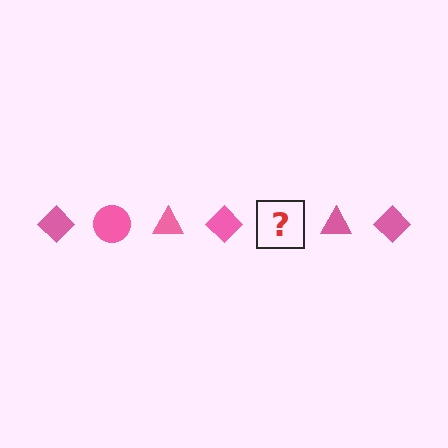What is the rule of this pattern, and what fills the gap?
The rule is that the pattern cycles through diamond, circle, triangle shapes in pink. The gap should be filled with a pink circle.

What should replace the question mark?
The question mark should be replaced with a pink circle.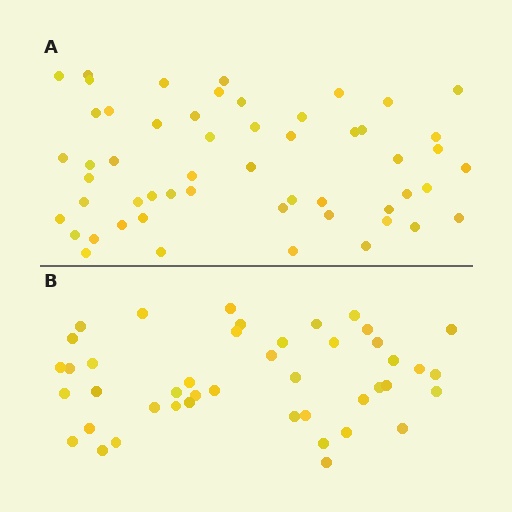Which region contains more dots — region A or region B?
Region A (the top region) has more dots.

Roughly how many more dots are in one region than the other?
Region A has roughly 10 or so more dots than region B.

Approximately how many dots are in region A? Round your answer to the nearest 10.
About 50 dots. (The exact count is 54, which rounds to 50.)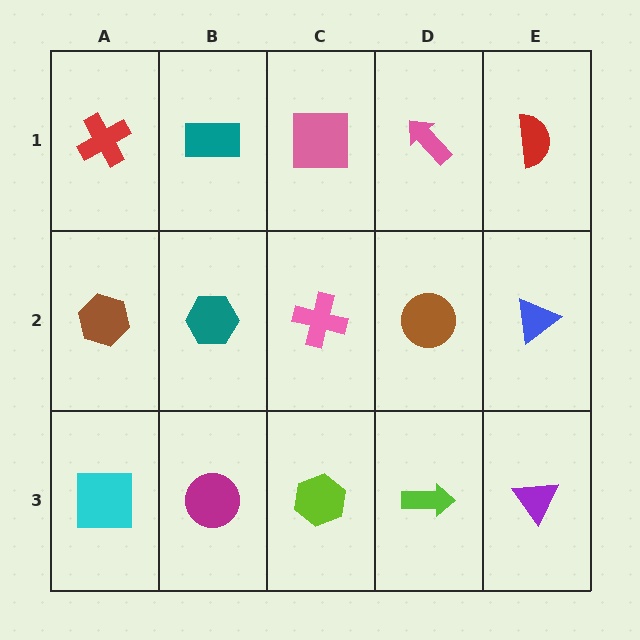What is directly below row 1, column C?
A pink cross.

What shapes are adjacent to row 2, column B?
A teal rectangle (row 1, column B), a magenta circle (row 3, column B), a brown hexagon (row 2, column A), a pink cross (row 2, column C).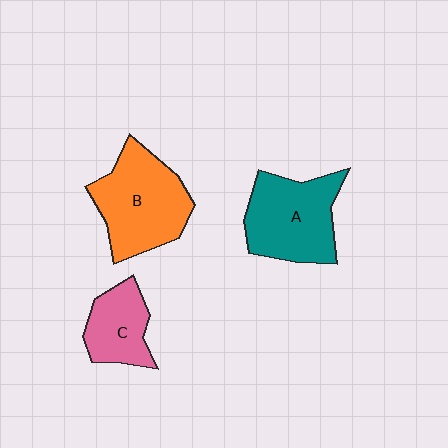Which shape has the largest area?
Shape B (orange).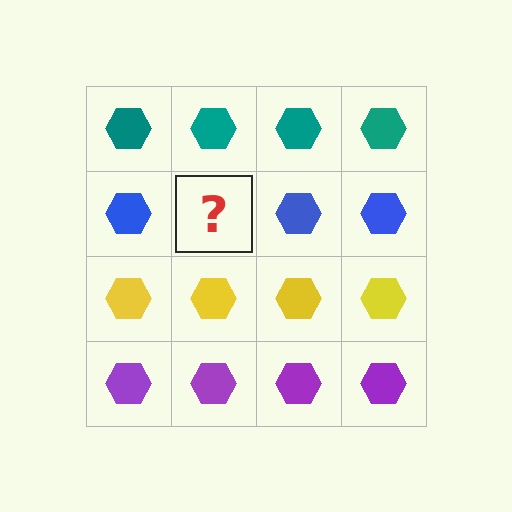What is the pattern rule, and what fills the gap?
The rule is that each row has a consistent color. The gap should be filled with a blue hexagon.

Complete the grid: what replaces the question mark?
The question mark should be replaced with a blue hexagon.